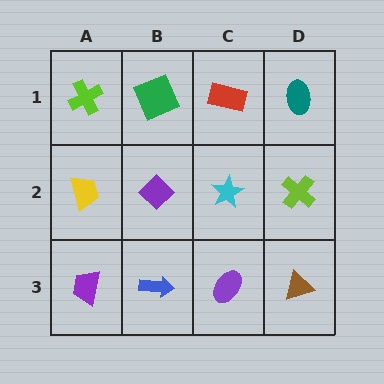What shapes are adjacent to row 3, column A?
A yellow trapezoid (row 2, column A), a blue arrow (row 3, column B).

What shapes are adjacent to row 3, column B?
A purple diamond (row 2, column B), a purple trapezoid (row 3, column A), a purple ellipse (row 3, column C).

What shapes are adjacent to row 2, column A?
A lime cross (row 1, column A), a purple trapezoid (row 3, column A), a purple diamond (row 2, column B).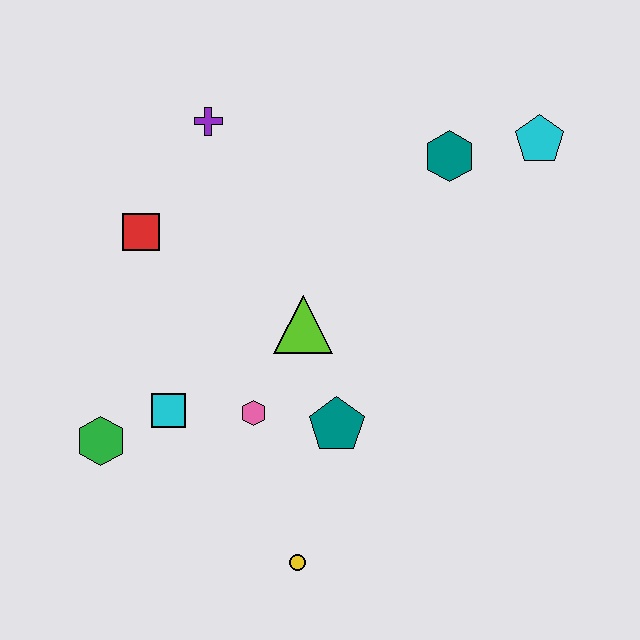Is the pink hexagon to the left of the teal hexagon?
Yes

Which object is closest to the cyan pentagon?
The teal hexagon is closest to the cyan pentagon.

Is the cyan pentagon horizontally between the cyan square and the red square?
No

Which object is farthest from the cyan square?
The cyan pentagon is farthest from the cyan square.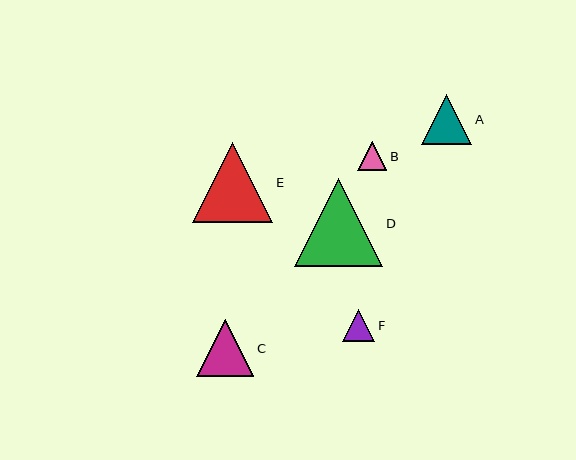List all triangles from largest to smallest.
From largest to smallest: D, E, C, A, F, B.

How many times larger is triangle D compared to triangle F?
Triangle D is approximately 2.8 times the size of triangle F.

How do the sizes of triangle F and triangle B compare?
Triangle F and triangle B are approximately the same size.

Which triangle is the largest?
Triangle D is the largest with a size of approximately 88 pixels.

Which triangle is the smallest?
Triangle B is the smallest with a size of approximately 29 pixels.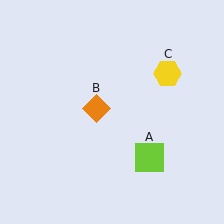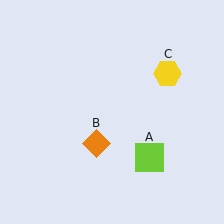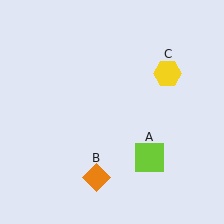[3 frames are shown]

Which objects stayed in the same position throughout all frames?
Lime square (object A) and yellow hexagon (object C) remained stationary.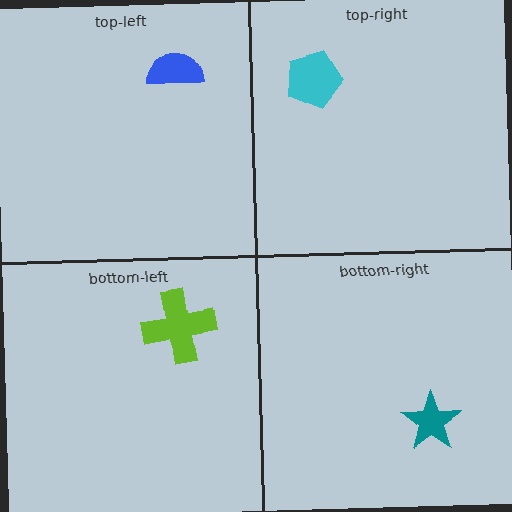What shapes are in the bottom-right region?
The teal star.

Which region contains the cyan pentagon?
The top-right region.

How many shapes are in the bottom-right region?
1.